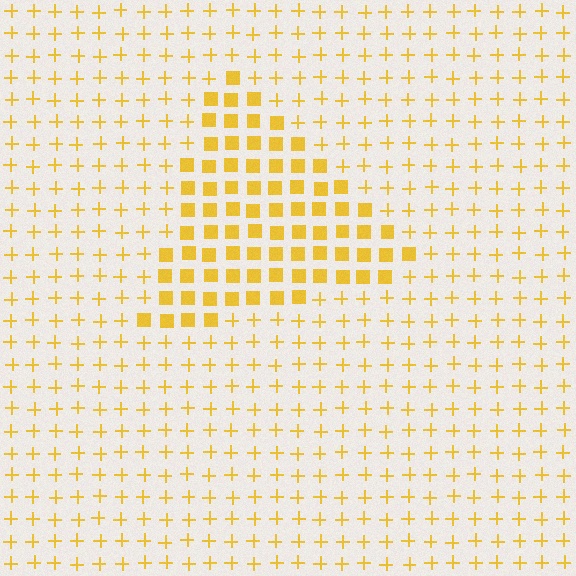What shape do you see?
I see a triangle.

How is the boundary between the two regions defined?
The boundary is defined by a change in element shape: squares inside vs. plus signs outside. All elements share the same color and spacing.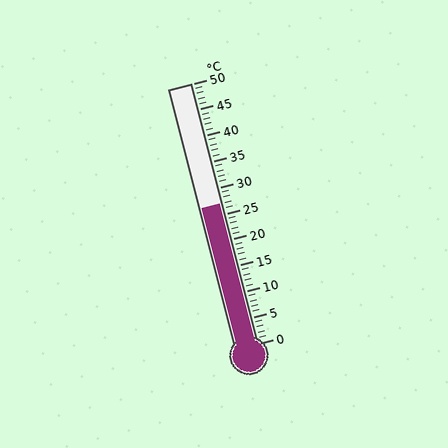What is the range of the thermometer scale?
The thermometer scale ranges from 0°C to 50°C.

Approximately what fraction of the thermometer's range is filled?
The thermometer is filled to approximately 55% of its range.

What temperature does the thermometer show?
The thermometer shows approximately 27°C.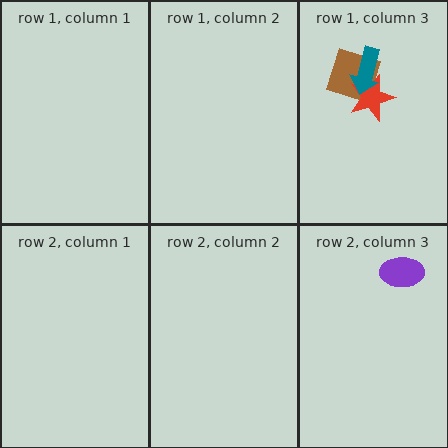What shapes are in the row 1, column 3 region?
The brown square, the red star, the teal arrow.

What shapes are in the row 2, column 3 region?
The purple ellipse.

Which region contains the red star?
The row 1, column 3 region.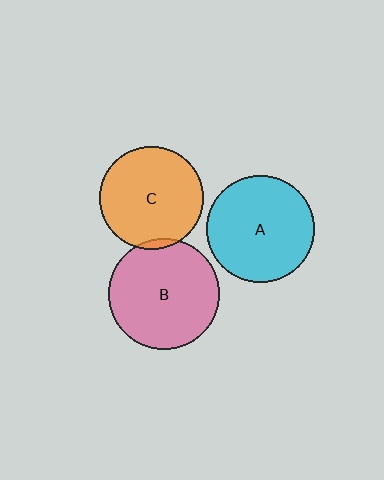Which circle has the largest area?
Circle B (pink).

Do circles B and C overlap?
Yes.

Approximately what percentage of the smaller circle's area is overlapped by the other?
Approximately 5%.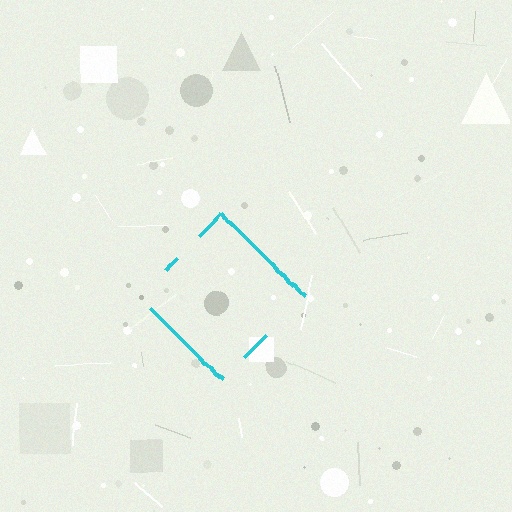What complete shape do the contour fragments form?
The contour fragments form a diamond.